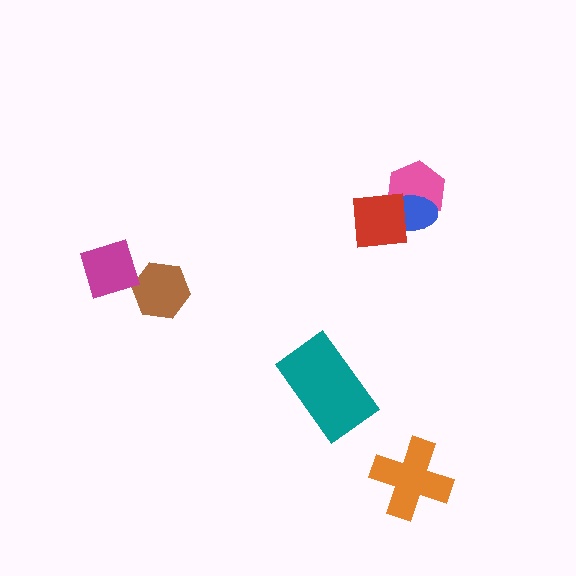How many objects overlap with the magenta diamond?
1 object overlaps with the magenta diamond.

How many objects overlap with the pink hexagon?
2 objects overlap with the pink hexagon.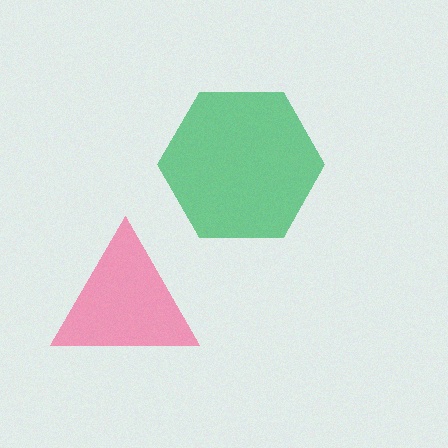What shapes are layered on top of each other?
The layered shapes are: a green hexagon, a pink triangle.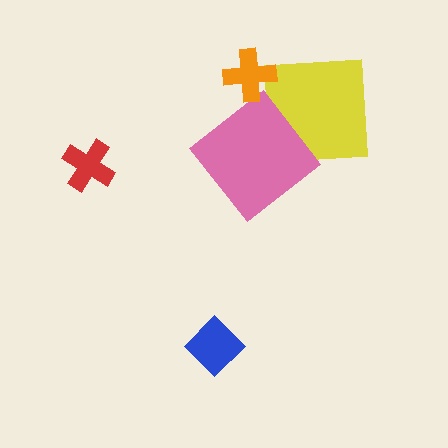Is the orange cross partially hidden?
No, no other shape covers it.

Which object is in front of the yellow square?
The pink diamond is in front of the yellow square.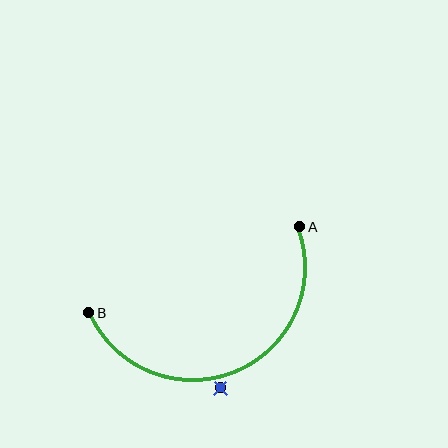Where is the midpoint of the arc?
The arc midpoint is the point on the curve farthest from the straight line joining A and B. It sits below that line.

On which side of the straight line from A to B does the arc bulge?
The arc bulges below the straight line connecting A and B.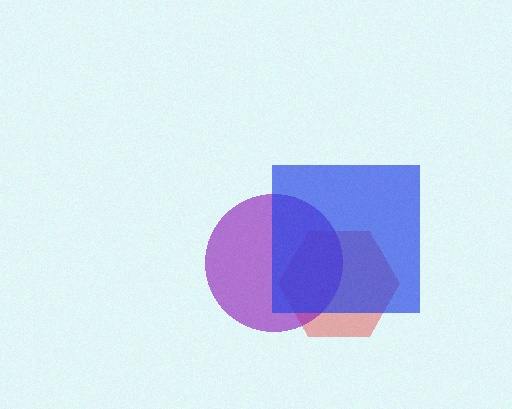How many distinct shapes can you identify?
There are 3 distinct shapes: a red hexagon, a purple circle, a blue square.